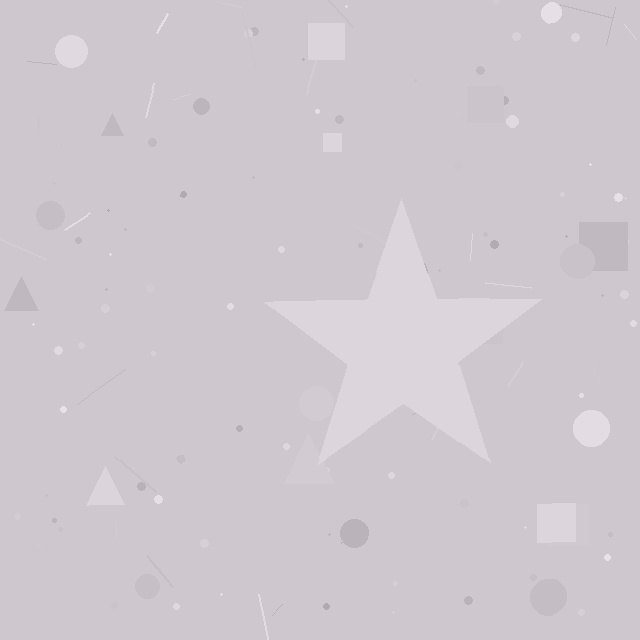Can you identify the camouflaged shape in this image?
The camouflaged shape is a star.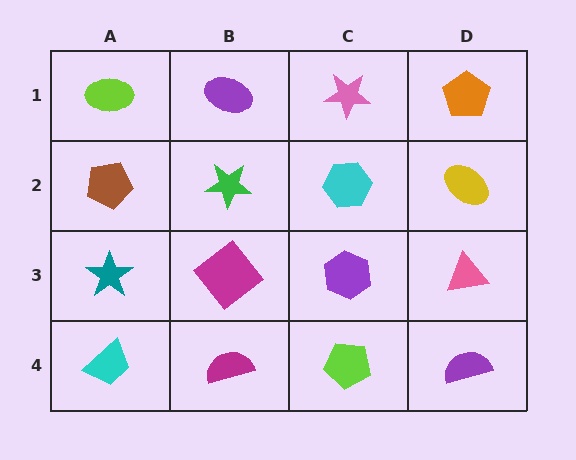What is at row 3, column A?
A teal star.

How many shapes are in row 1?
4 shapes.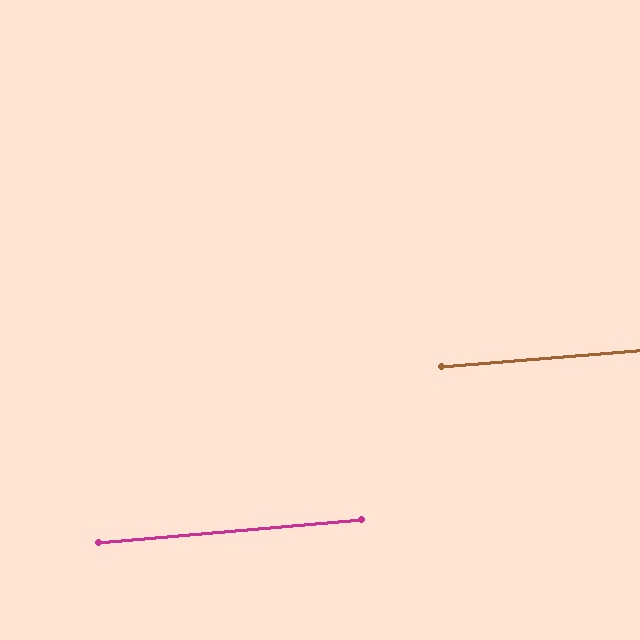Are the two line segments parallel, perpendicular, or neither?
Parallel — their directions differ by only 0.3°.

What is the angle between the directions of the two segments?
Approximately 0 degrees.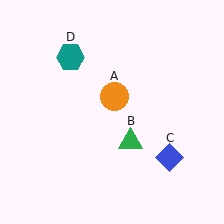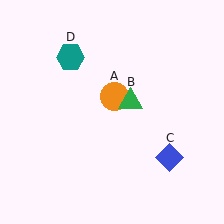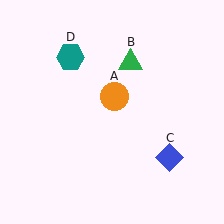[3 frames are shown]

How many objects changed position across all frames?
1 object changed position: green triangle (object B).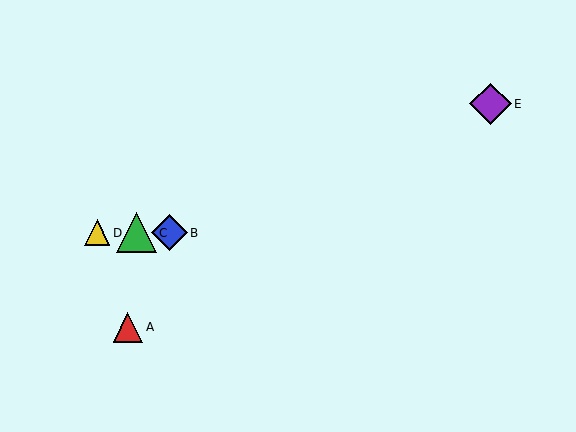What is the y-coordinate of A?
Object A is at y≈327.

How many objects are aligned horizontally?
3 objects (B, C, D) are aligned horizontally.